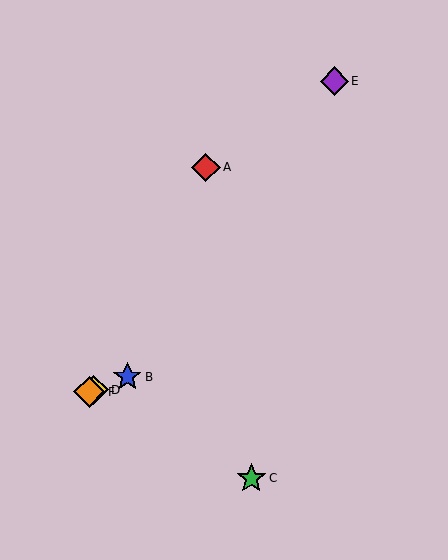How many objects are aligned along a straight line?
3 objects (B, D, F) are aligned along a straight line.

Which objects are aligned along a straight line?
Objects B, D, F are aligned along a straight line.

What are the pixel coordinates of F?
Object F is at (89, 392).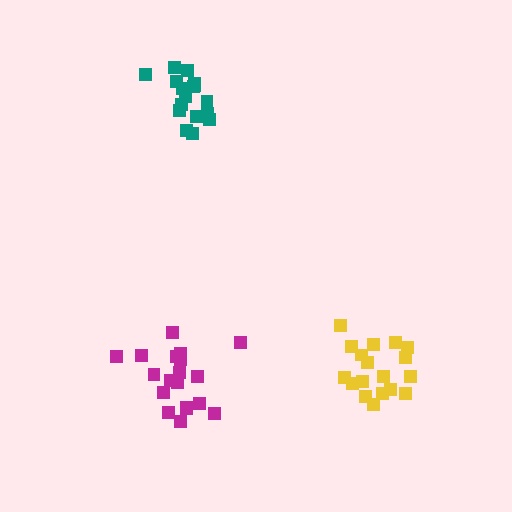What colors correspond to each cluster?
The clusters are colored: magenta, yellow, teal.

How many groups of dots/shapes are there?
There are 3 groups.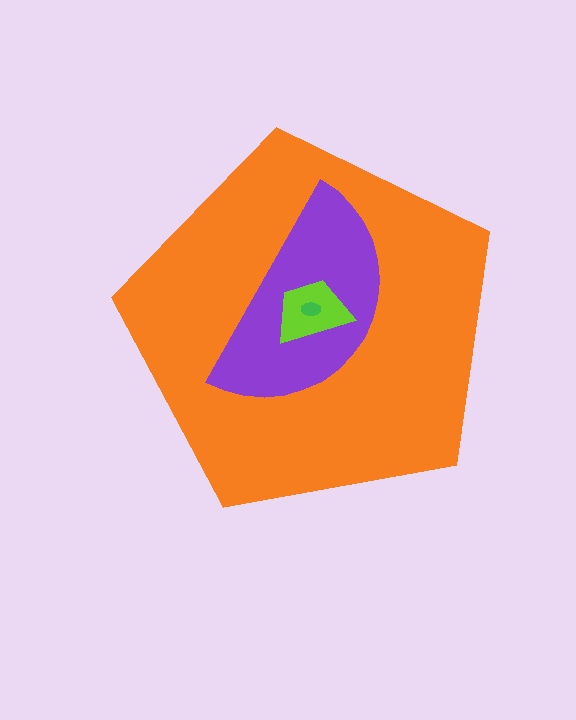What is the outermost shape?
The orange pentagon.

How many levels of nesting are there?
4.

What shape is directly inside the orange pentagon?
The purple semicircle.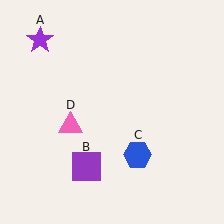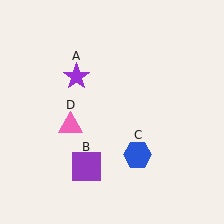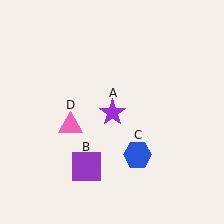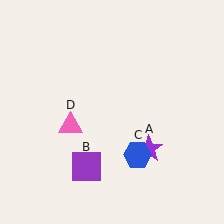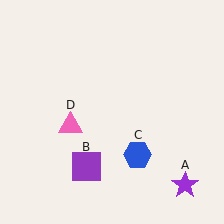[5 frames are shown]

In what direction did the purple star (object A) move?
The purple star (object A) moved down and to the right.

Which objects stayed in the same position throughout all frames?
Purple square (object B) and blue hexagon (object C) and pink triangle (object D) remained stationary.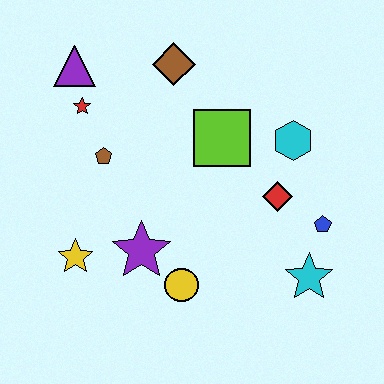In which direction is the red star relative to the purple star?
The red star is above the purple star.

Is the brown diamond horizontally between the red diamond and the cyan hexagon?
No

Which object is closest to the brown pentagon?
The red star is closest to the brown pentagon.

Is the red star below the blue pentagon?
No